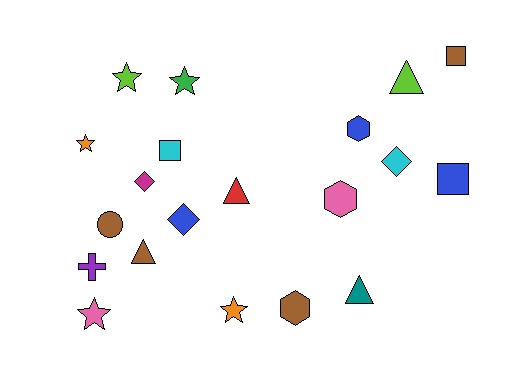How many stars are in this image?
There are 5 stars.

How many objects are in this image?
There are 20 objects.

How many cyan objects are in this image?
There are 2 cyan objects.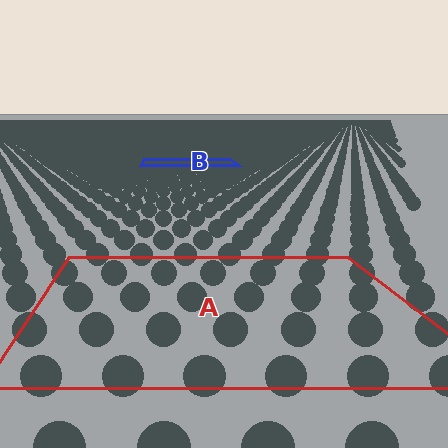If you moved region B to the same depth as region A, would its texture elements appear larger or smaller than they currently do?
They would appear larger. At a closer depth, the same texture elements are projected at a bigger on-screen size.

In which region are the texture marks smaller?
The texture marks are smaller in region B, because it is farther away.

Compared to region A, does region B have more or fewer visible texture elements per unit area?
Region B has more texture elements per unit area — they are packed more densely because it is farther away.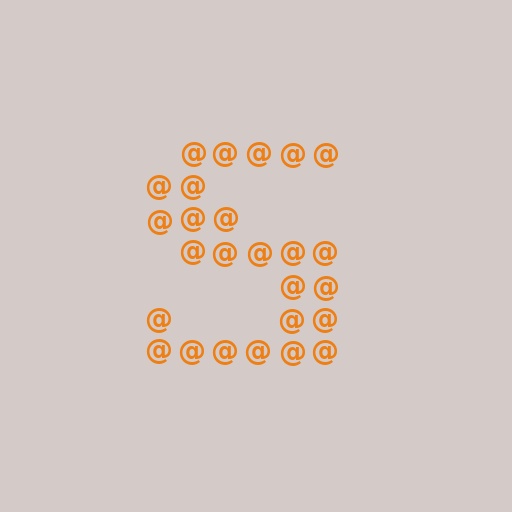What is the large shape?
The large shape is the letter S.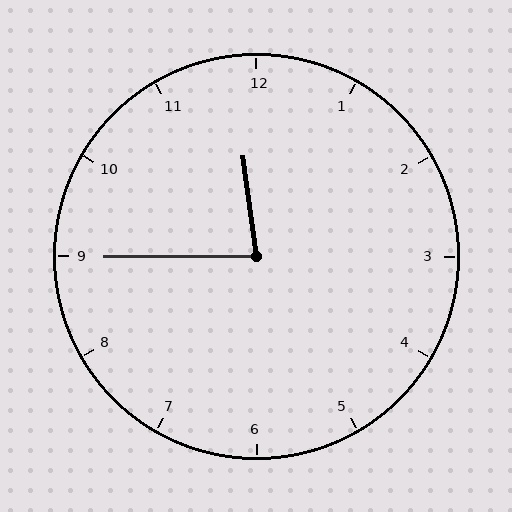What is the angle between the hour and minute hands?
Approximately 82 degrees.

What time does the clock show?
11:45.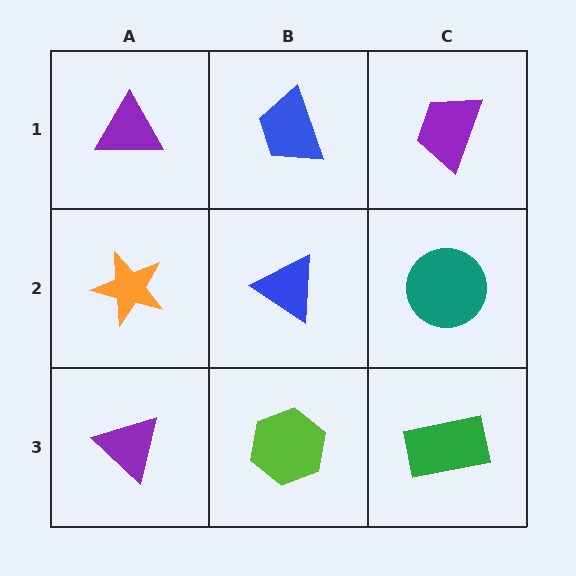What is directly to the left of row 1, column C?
A blue trapezoid.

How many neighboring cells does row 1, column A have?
2.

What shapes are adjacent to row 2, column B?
A blue trapezoid (row 1, column B), a lime hexagon (row 3, column B), an orange star (row 2, column A), a teal circle (row 2, column C).